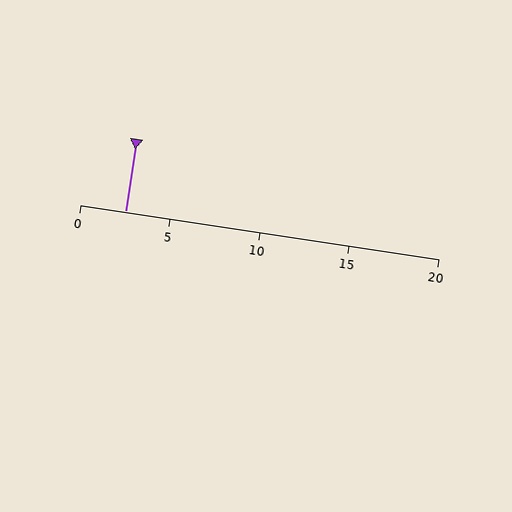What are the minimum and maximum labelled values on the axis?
The axis runs from 0 to 20.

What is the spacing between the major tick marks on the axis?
The major ticks are spaced 5 apart.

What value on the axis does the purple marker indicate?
The marker indicates approximately 2.5.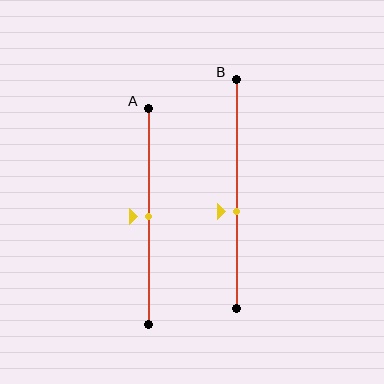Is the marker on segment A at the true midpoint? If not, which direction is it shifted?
Yes, the marker on segment A is at the true midpoint.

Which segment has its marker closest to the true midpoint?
Segment A has its marker closest to the true midpoint.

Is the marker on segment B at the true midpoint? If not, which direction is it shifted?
No, the marker on segment B is shifted downward by about 8% of the segment length.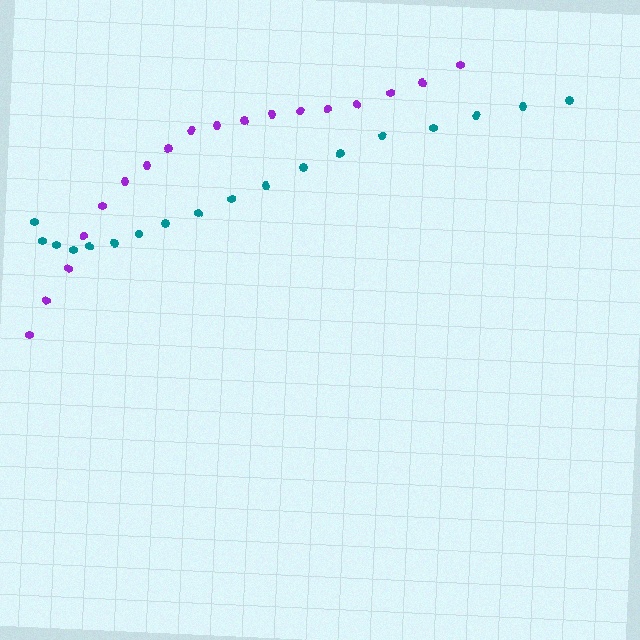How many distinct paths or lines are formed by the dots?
There are 2 distinct paths.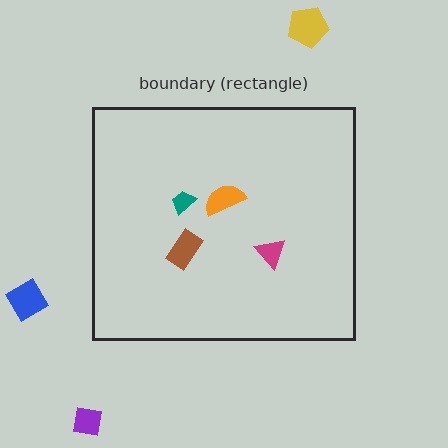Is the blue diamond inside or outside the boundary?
Outside.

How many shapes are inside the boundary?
4 inside, 3 outside.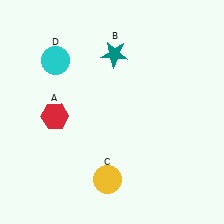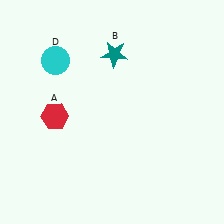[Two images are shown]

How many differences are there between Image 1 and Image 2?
There is 1 difference between the two images.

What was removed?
The yellow circle (C) was removed in Image 2.